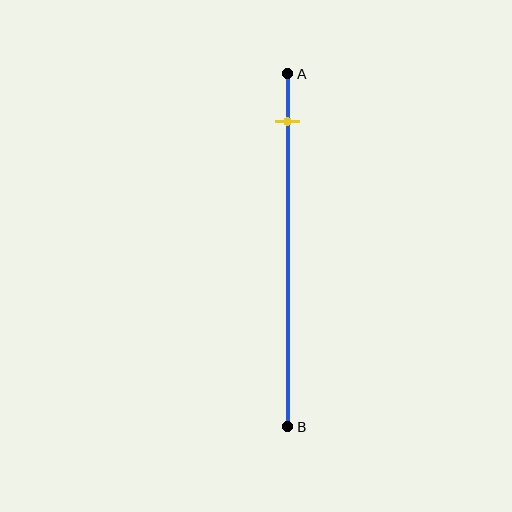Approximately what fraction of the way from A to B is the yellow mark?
The yellow mark is approximately 15% of the way from A to B.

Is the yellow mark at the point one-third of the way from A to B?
No, the mark is at about 15% from A, not at the 33% one-third point.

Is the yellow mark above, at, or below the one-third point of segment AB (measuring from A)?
The yellow mark is above the one-third point of segment AB.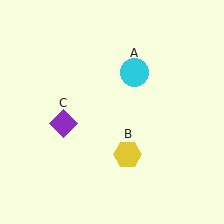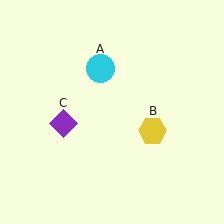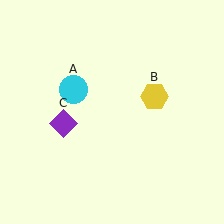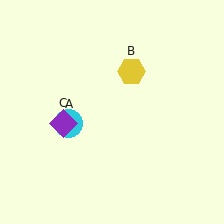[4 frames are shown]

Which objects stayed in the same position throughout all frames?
Purple diamond (object C) remained stationary.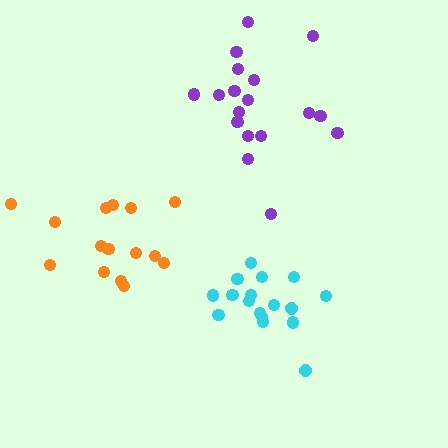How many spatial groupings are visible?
There are 3 spatial groupings.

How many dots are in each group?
Group 1: 18 dots, Group 2: 17 dots, Group 3: 15 dots (50 total).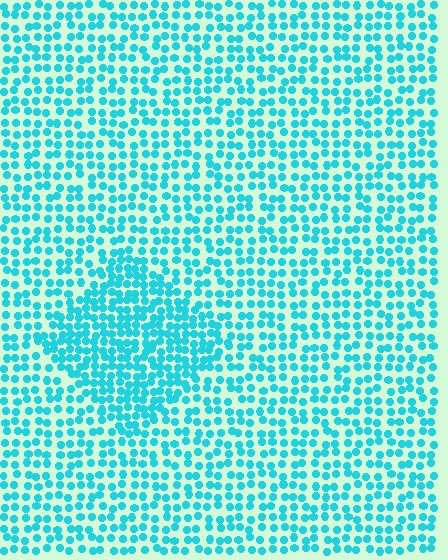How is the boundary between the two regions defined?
The boundary is defined by a change in element density (approximately 1.7x ratio). All elements are the same color, size, and shape.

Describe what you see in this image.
The image contains small cyan elements arranged at two different densities. A diamond-shaped region is visible where the elements are more densely packed than the surrounding area.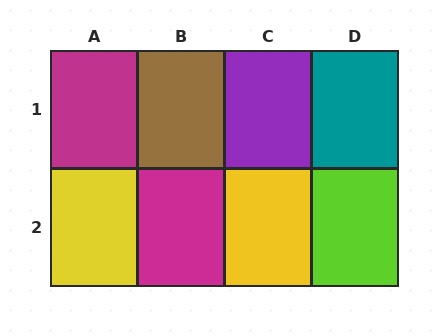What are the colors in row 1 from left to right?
Magenta, brown, purple, teal.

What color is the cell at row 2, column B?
Magenta.